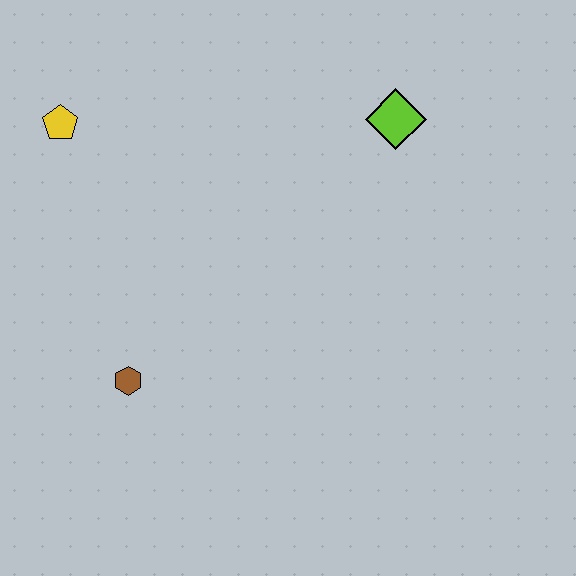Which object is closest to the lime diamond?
The yellow pentagon is closest to the lime diamond.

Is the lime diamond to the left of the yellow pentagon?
No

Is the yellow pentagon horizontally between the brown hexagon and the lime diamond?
No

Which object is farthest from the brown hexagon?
The lime diamond is farthest from the brown hexagon.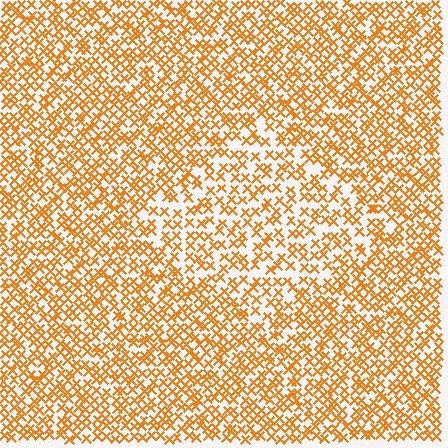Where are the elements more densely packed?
The elements are more densely packed outside the diamond boundary.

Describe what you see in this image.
The image contains small orange elements arranged at two different densities. A diamond-shaped region is visible where the elements are less densely packed than the surrounding area.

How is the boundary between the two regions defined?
The boundary is defined by a change in element density (approximately 1.5x ratio). All elements are the same color, size, and shape.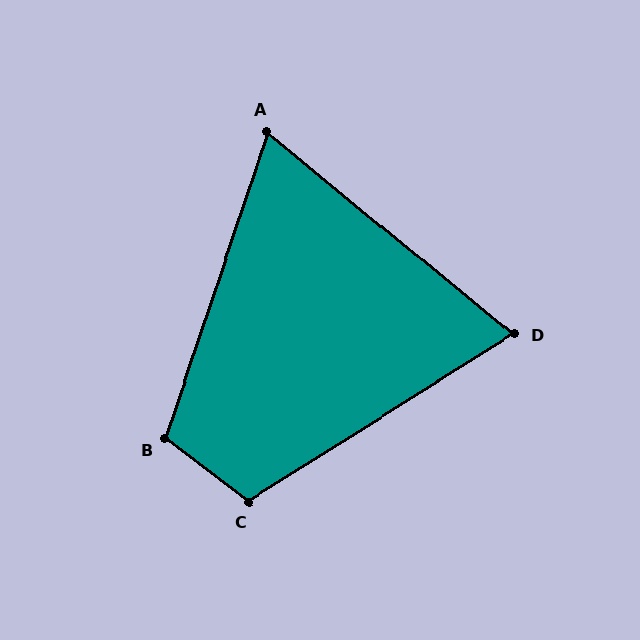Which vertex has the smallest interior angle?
A, at approximately 69 degrees.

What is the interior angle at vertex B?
Approximately 109 degrees (obtuse).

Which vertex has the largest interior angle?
C, at approximately 111 degrees.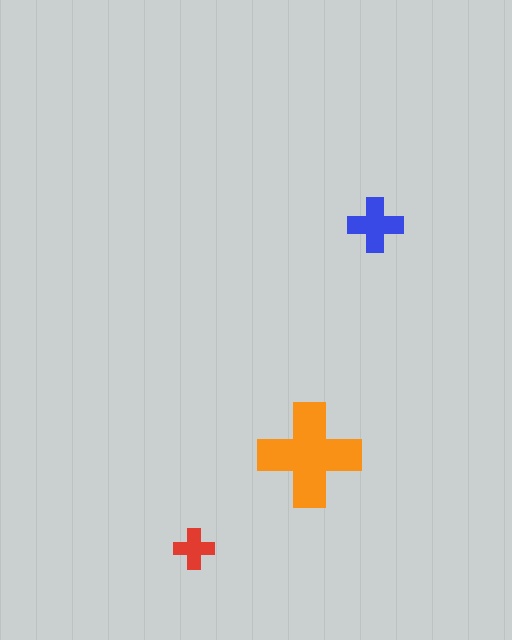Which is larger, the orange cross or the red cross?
The orange one.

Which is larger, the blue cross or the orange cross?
The orange one.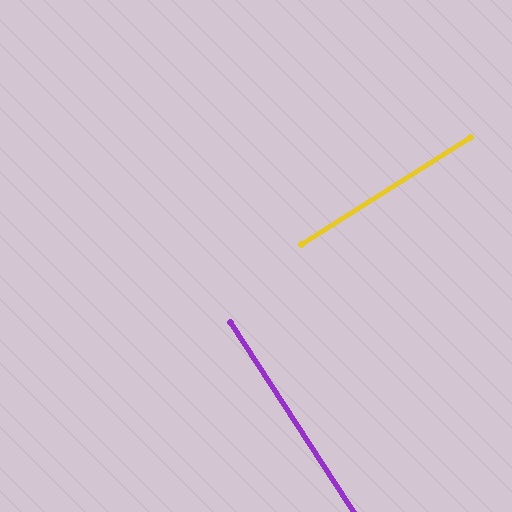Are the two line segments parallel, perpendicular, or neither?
Perpendicular — they meet at approximately 89°.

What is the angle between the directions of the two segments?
Approximately 89 degrees.